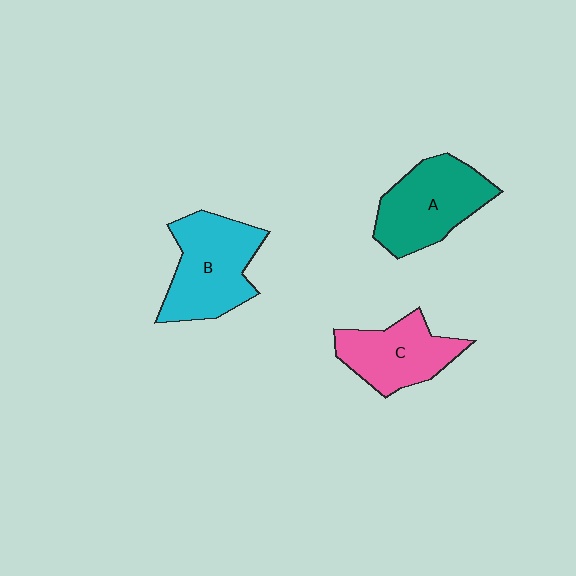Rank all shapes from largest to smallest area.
From largest to smallest: B (cyan), A (teal), C (pink).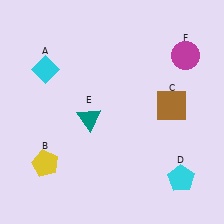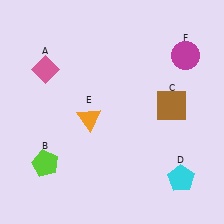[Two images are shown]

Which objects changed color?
A changed from cyan to pink. B changed from yellow to lime. E changed from teal to orange.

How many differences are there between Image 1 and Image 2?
There are 3 differences between the two images.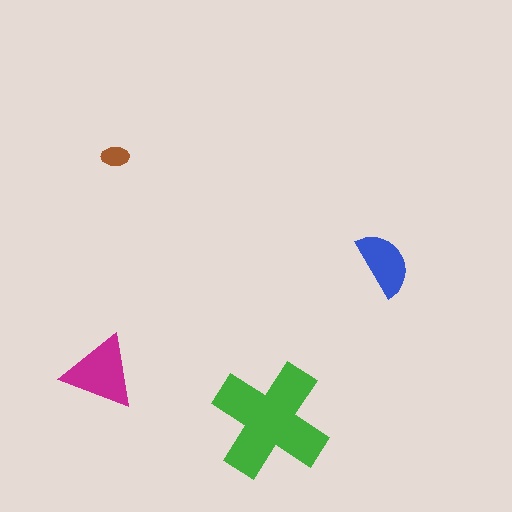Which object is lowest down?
The green cross is bottommost.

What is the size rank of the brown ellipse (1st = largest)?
4th.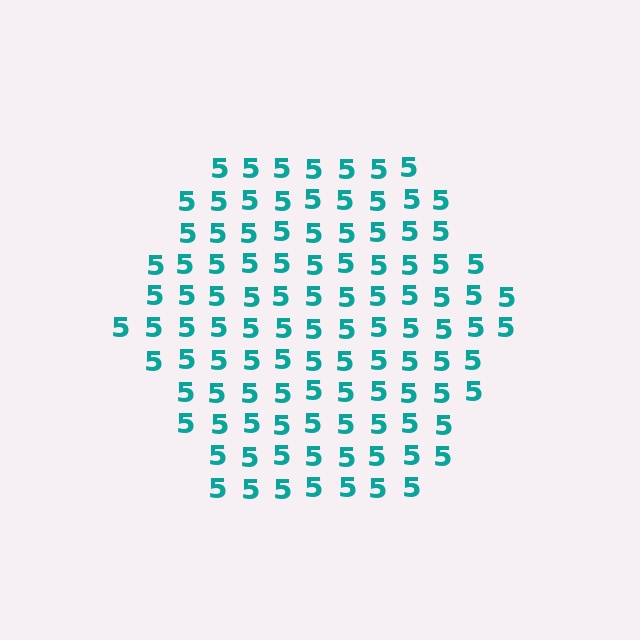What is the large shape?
The large shape is a hexagon.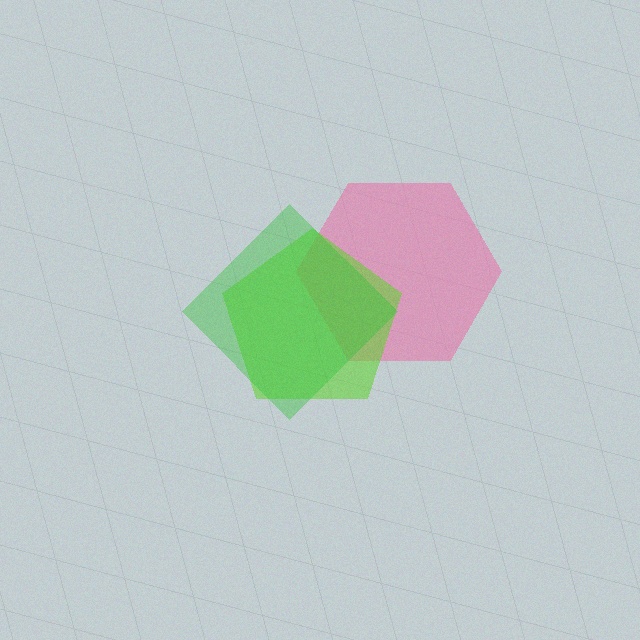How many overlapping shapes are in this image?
There are 3 overlapping shapes in the image.